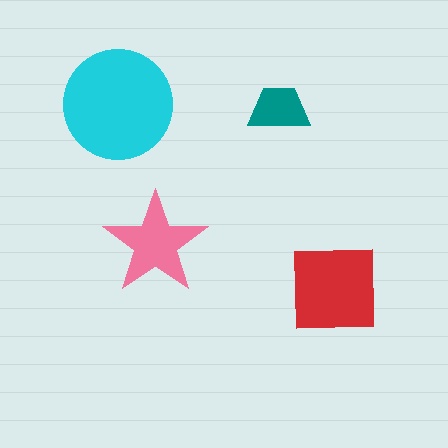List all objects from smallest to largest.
The teal trapezoid, the pink star, the red square, the cyan circle.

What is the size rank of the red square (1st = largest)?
2nd.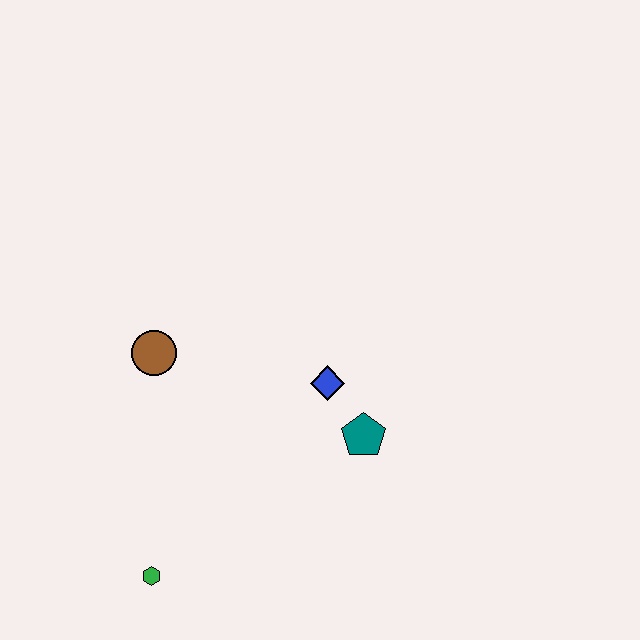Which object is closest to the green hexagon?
The brown circle is closest to the green hexagon.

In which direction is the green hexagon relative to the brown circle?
The green hexagon is below the brown circle.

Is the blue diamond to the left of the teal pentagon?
Yes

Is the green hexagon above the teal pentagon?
No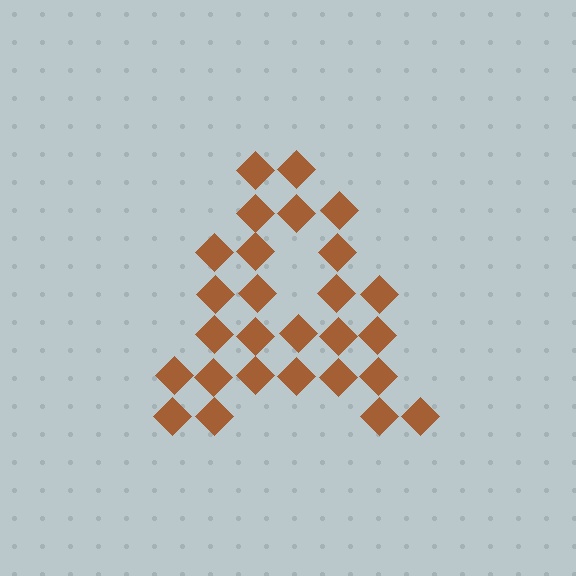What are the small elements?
The small elements are diamonds.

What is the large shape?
The large shape is the letter A.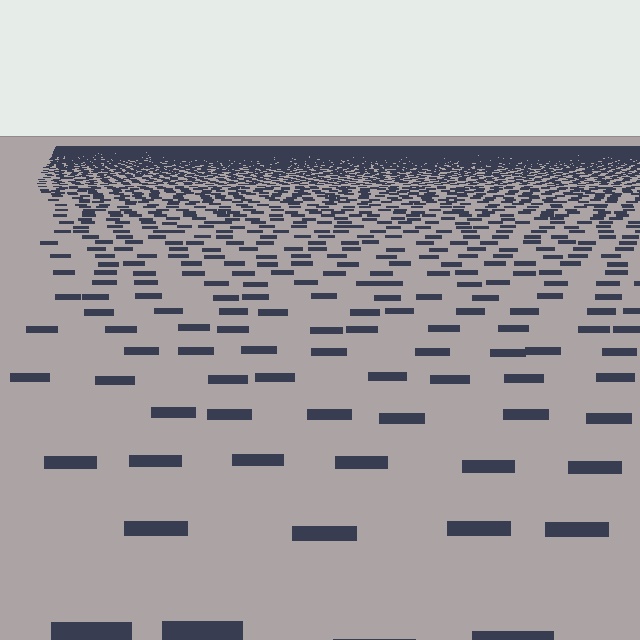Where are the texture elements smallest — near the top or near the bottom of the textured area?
Near the top.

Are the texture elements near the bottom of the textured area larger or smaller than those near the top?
Larger. Near the bottom, elements are closer to the viewer and appear at a bigger on-screen size.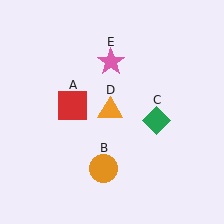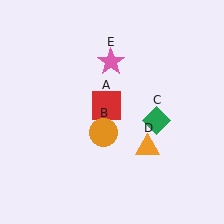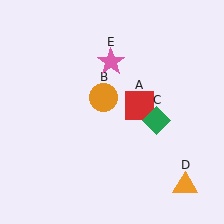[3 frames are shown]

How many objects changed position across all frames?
3 objects changed position: red square (object A), orange circle (object B), orange triangle (object D).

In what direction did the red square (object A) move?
The red square (object A) moved right.